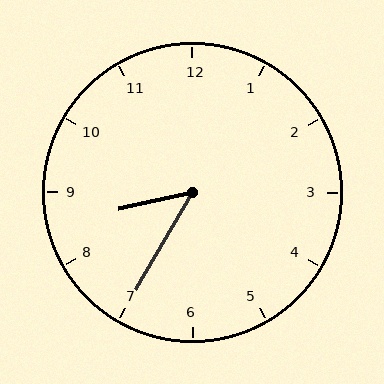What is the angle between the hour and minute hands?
Approximately 48 degrees.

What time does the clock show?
8:35.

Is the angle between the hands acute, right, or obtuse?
It is acute.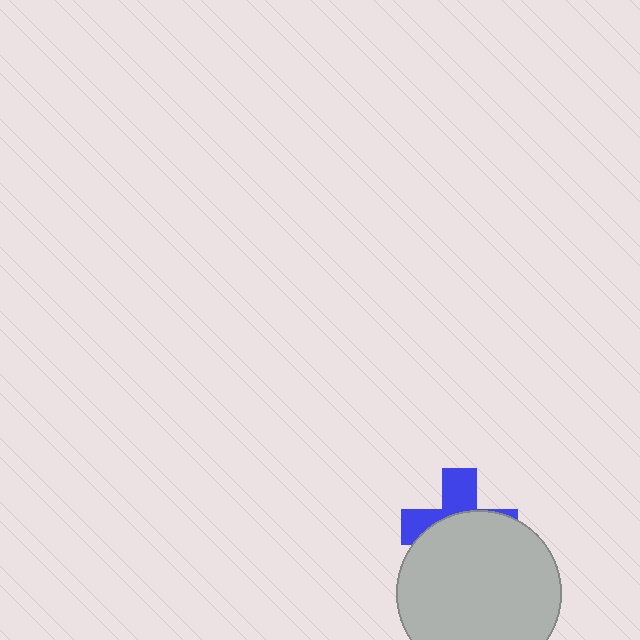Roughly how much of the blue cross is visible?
A small part of it is visible (roughly 39%).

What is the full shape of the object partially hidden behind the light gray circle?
The partially hidden object is a blue cross.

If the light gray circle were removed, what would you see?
You would see the complete blue cross.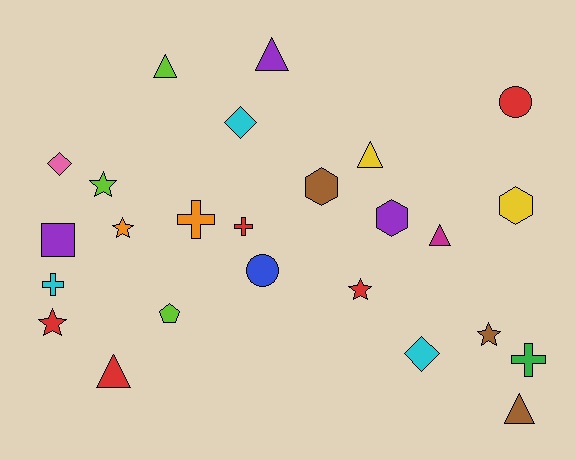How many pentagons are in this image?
There is 1 pentagon.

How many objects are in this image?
There are 25 objects.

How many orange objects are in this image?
There are 2 orange objects.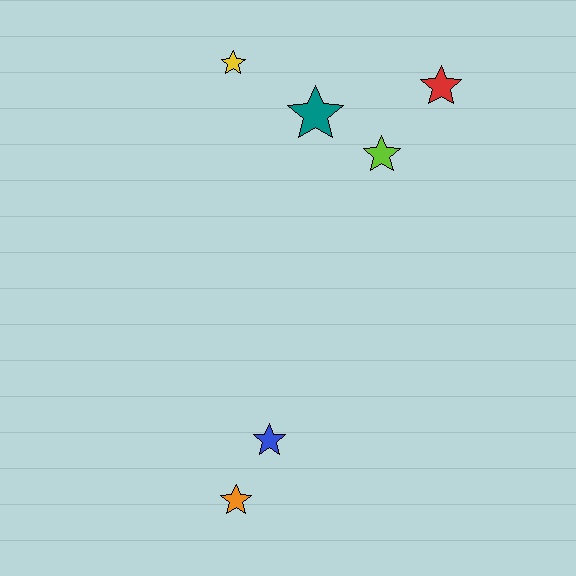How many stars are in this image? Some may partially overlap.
There are 6 stars.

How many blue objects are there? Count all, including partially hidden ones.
There is 1 blue object.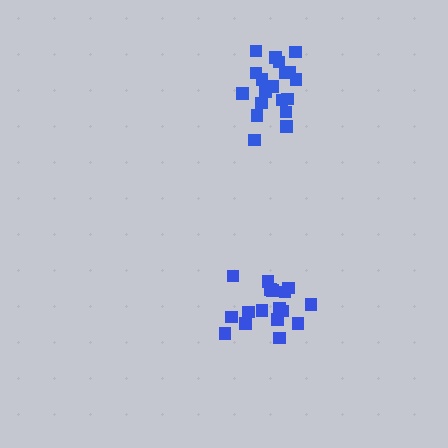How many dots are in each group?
Group 1: 17 dots, Group 2: 19 dots (36 total).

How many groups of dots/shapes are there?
There are 2 groups.